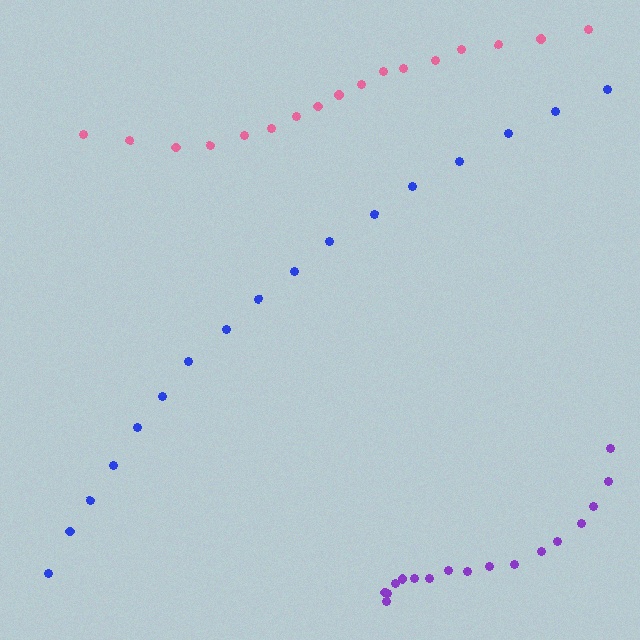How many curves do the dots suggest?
There are 3 distinct paths.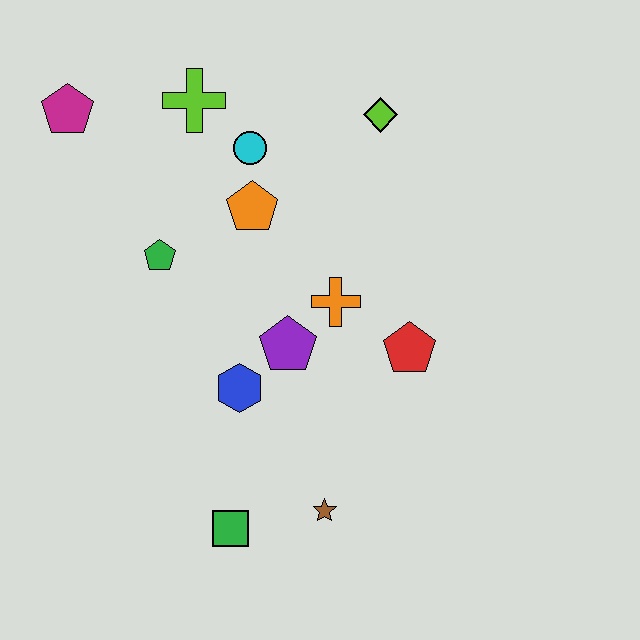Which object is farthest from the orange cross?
The magenta pentagon is farthest from the orange cross.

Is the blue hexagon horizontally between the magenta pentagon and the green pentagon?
No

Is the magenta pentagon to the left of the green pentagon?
Yes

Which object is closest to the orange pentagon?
The cyan circle is closest to the orange pentagon.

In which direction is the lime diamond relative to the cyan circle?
The lime diamond is to the right of the cyan circle.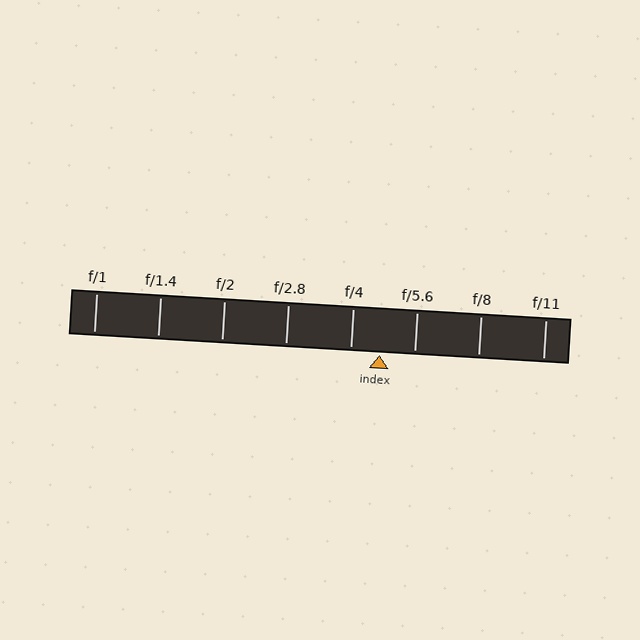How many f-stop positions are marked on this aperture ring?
There are 8 f-stop positions marked.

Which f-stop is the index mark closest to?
The index mark is closest to f/4.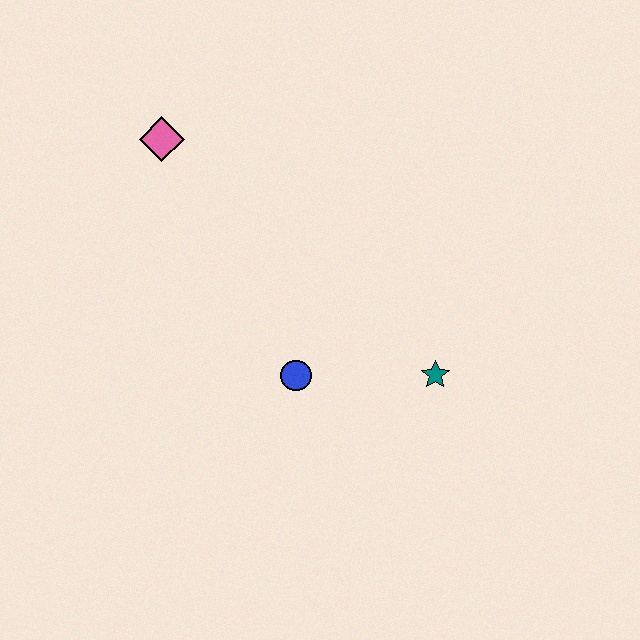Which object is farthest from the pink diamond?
The teal star is farthest from the pink diamond.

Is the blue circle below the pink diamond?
Yes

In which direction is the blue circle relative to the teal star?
The blue circle is to the left of the teal star.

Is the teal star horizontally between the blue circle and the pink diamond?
No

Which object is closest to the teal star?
The blue circle is closest to the teal star.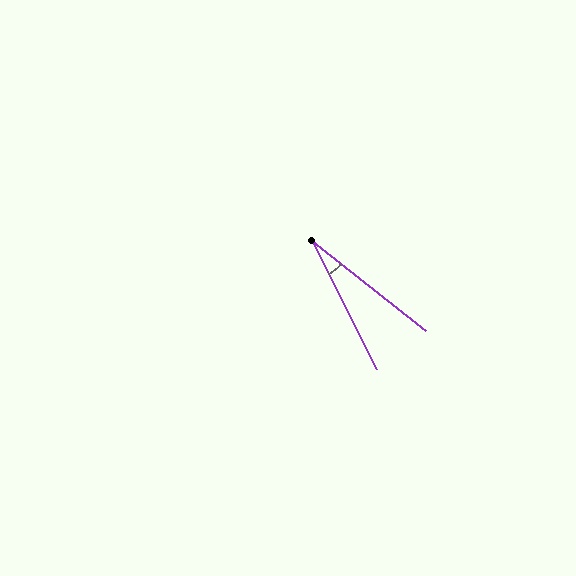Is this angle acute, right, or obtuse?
It is acute.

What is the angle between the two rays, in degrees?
Approximately 25 degrees.